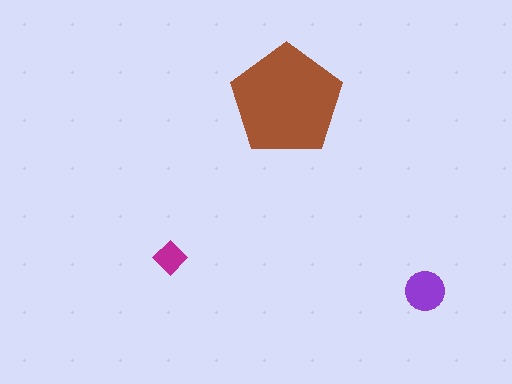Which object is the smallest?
The magenta diamond.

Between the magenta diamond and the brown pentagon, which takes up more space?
The brown pentagon.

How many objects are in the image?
There are 3 objects in the image.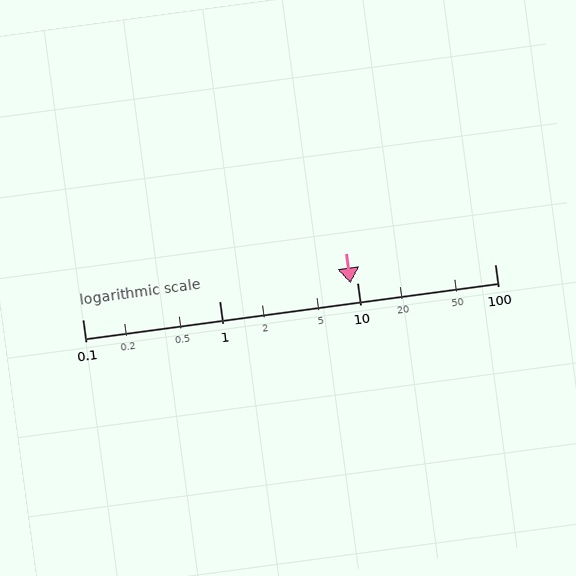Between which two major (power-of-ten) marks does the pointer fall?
The pointer is between 1 and 10.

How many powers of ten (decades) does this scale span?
The scale spans 3 decades, from 0.1 to 100.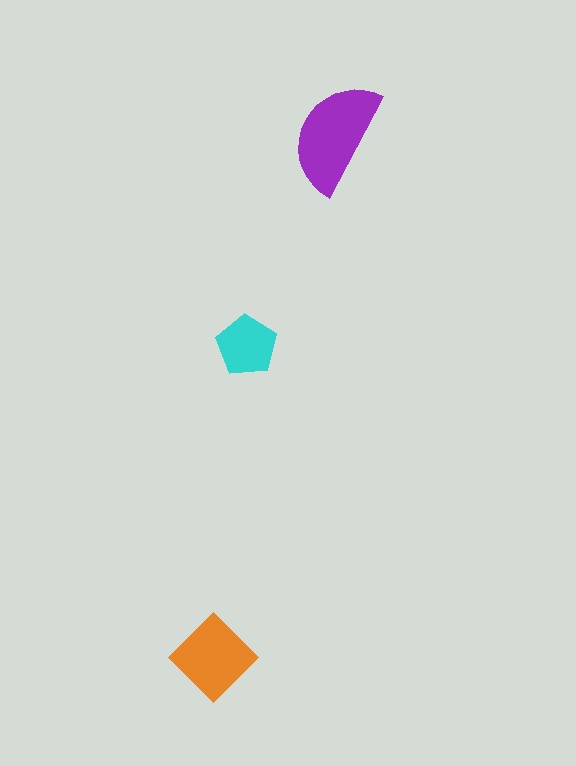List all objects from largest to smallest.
The purple semicircle, the orange diamond, the cyan pentagon.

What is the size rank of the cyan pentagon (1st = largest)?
3rd.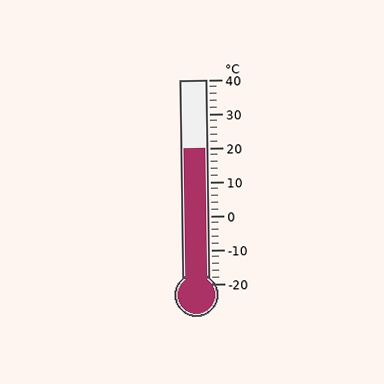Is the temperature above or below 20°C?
The temperature is at 20°C.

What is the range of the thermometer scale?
The thermometer scale ranges from -20°C to 40°C.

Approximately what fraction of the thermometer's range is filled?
The thermometer is filled to approximately 65% of its range.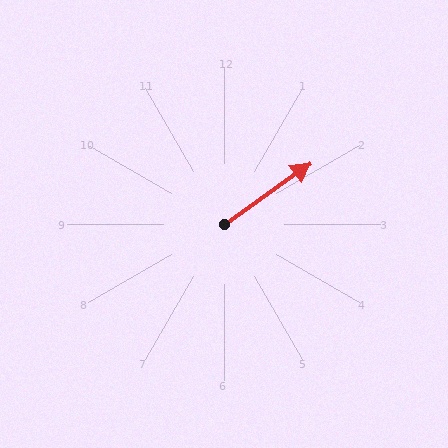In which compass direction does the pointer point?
Northeast.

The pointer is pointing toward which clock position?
Roughly 2 o'clock.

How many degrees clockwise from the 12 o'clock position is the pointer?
Approximately 55 degrees.